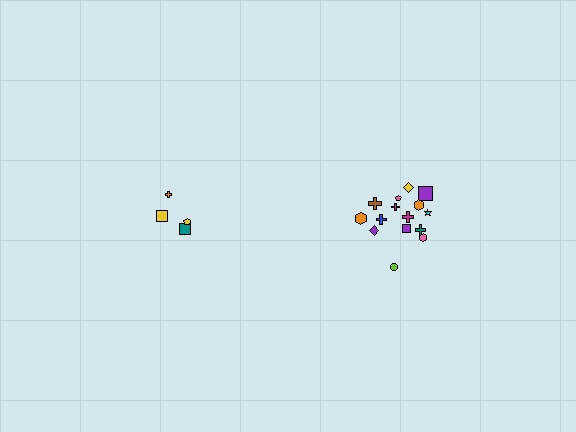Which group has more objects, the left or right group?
The right group.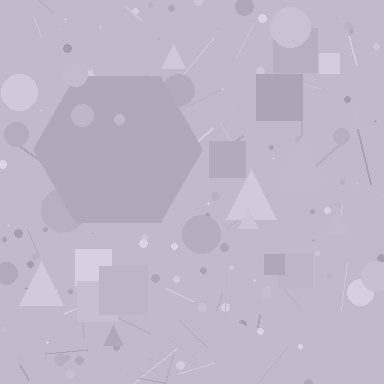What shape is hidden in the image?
A hexagon is hidden in the image.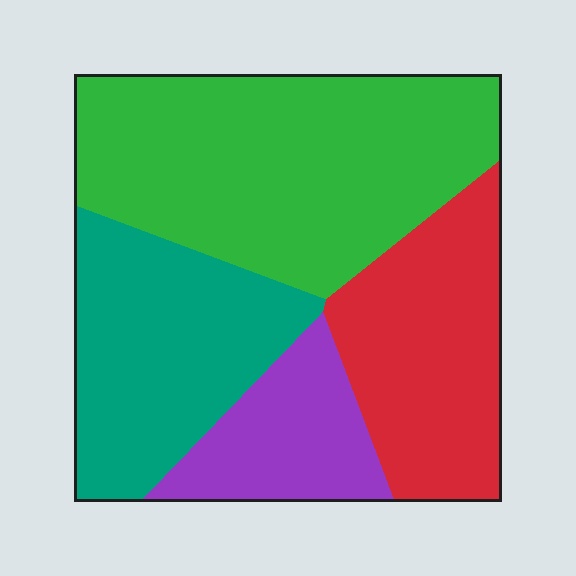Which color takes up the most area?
Green, at roughly 40%.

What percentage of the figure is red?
Red takes up less than a quarter of the figure.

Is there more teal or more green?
Green.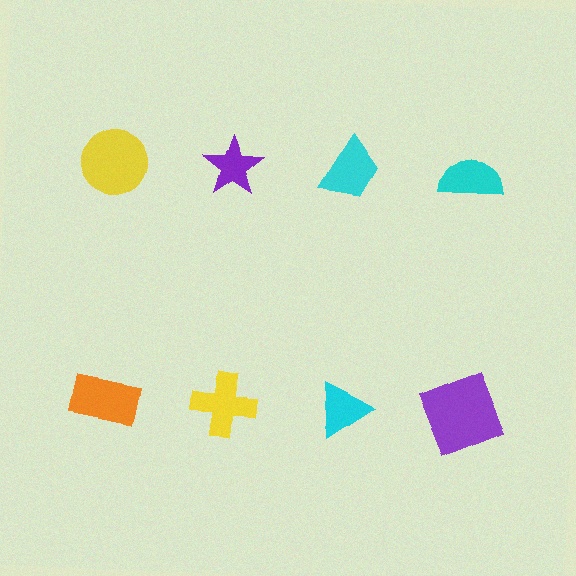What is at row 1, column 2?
A purple star.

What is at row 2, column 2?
A yellow cross.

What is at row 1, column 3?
A cyan trapezoid.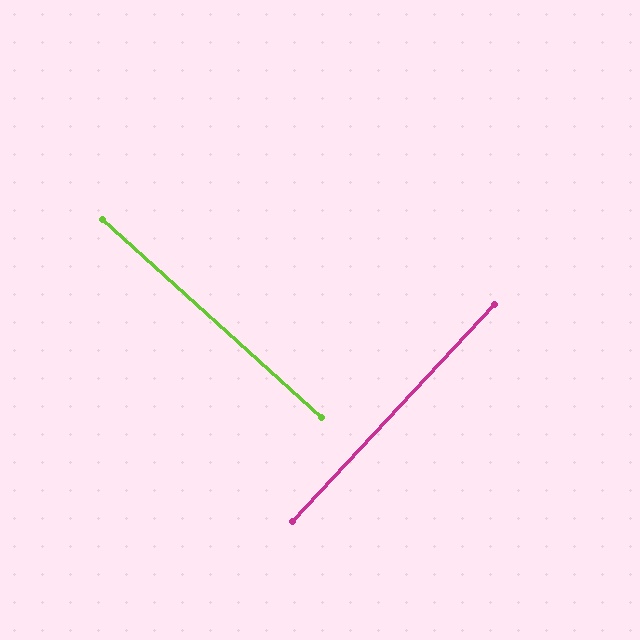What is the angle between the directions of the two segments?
Approximately 89 degrees.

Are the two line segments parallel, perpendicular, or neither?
Perpendicular — they meet at approximately 89°.